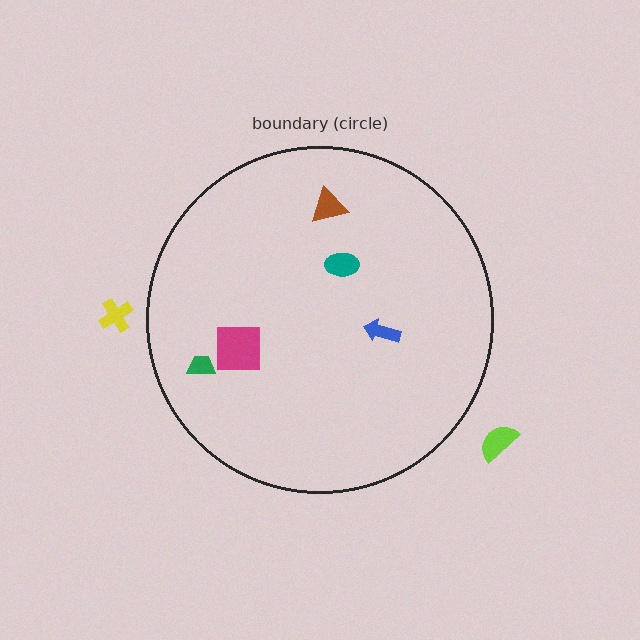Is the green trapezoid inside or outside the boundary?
Inside.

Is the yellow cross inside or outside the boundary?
Outside.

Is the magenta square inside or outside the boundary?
Inside.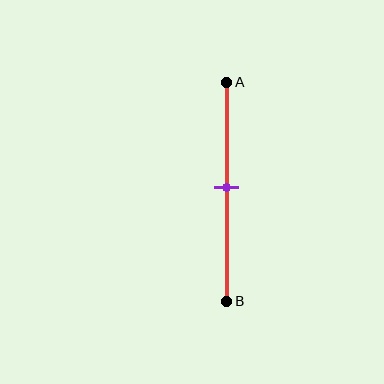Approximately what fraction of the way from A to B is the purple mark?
The purple mark is approximately 50% of the way from A to B.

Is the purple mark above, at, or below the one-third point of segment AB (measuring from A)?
The purple mark is below the one-third point of segment AB.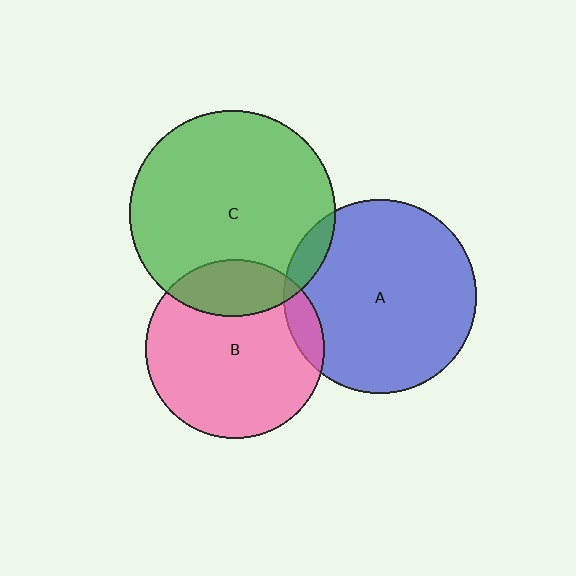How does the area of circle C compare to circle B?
Approximately 1.3 times.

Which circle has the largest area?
Circle C (green).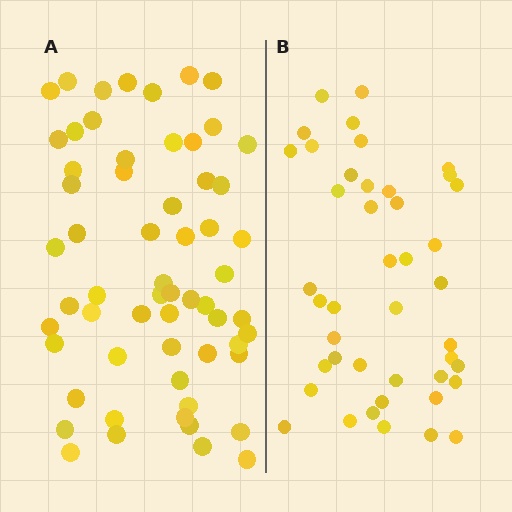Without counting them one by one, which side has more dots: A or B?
Region A (the left region) has more dots.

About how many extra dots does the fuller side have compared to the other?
Region A has approximately 15 more dots than region B.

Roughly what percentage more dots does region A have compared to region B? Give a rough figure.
About 40% more.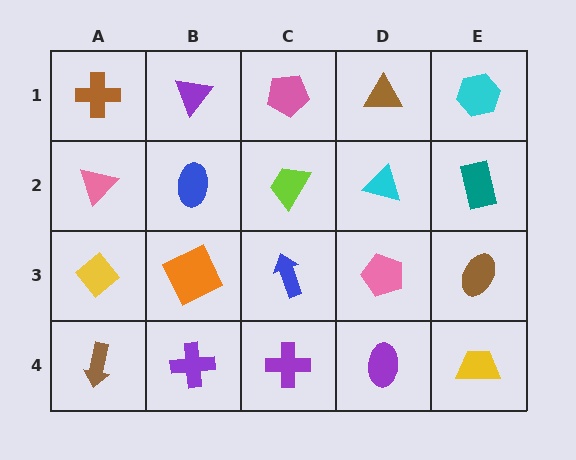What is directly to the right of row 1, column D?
A cyan hexagon.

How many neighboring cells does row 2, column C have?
4.